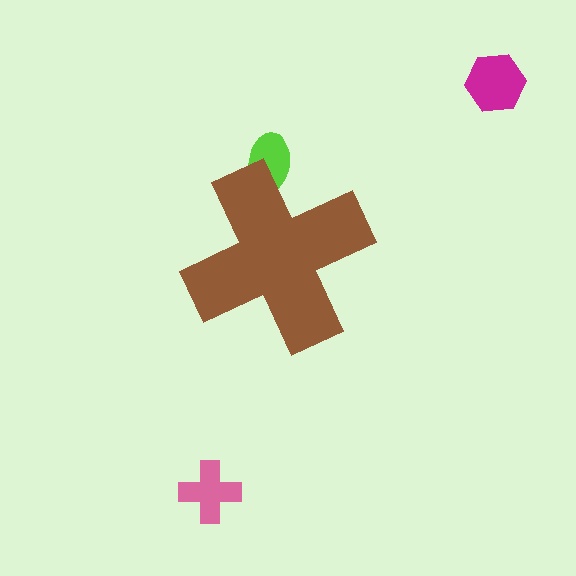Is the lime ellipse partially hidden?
Yes, the lime ellipse is partially hidden behind the brown cross.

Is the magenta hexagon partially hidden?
No, the magenta hexagon is fully visible.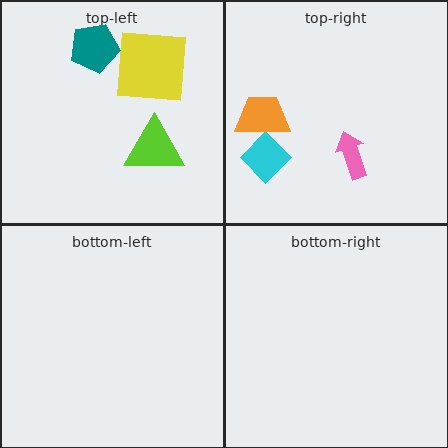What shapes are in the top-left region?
The yellow square, the lime triangle, the teal pentagon.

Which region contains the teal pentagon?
The top-left region.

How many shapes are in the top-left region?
3.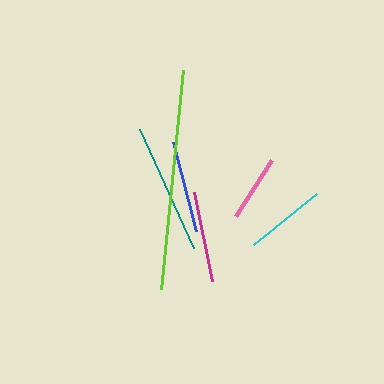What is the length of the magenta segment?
The magenta segment is approximately 91 pixels long.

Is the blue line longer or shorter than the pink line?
The blue line is longer than the pink line.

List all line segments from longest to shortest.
From longest to shortest: lime, teal, blue, magenta, cyan, pink.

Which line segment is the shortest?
The pink line is the shortest at approximately 67 pixels.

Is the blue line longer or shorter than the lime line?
The lime line is longer than the blue line.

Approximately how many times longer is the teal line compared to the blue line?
The teal line is approximately 1.4 times the length of the blue line.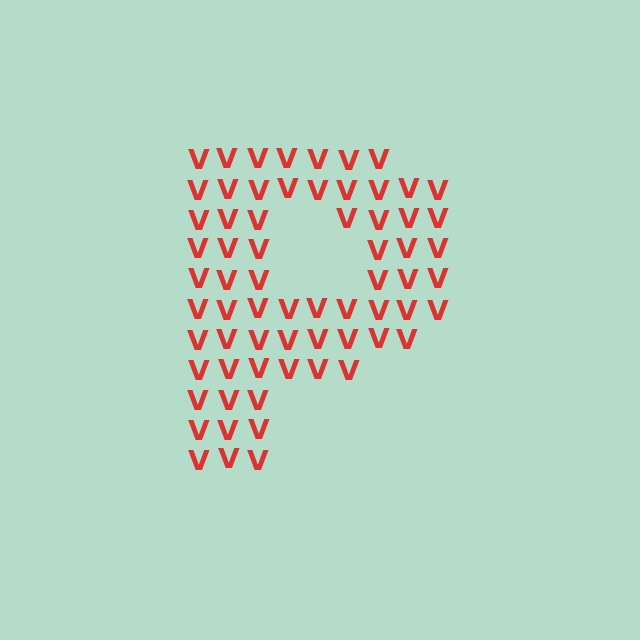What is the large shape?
The large shape is the letter P.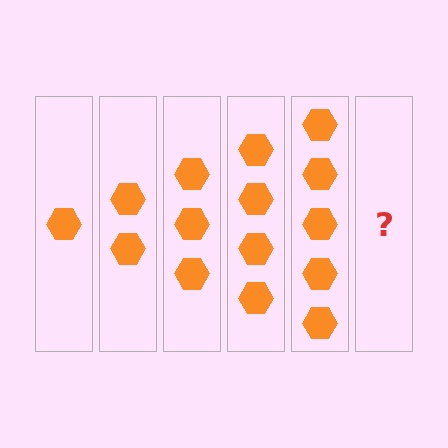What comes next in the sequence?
The next element should be 6 hexagons.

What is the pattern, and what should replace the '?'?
The pattern is that each step adds one more hexagon. The '?' should be 6 hexagons.